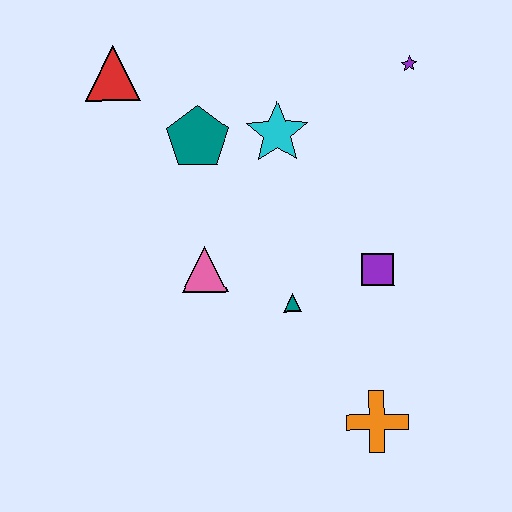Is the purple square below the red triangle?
Yes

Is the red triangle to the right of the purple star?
No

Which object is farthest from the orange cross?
The red triangle is farthest from the orange cross.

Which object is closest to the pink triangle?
The teal triangle is closest to the pink triangle.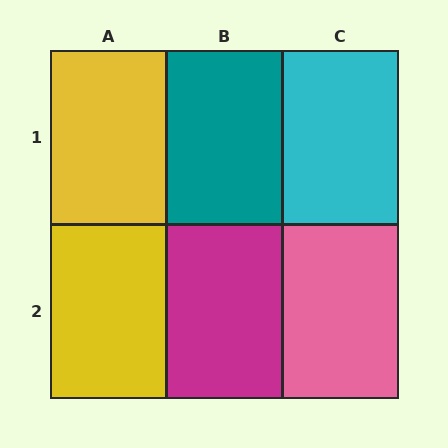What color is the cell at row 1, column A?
Yellow.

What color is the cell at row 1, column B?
Teal.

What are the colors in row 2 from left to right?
Yellow, magenta, pink.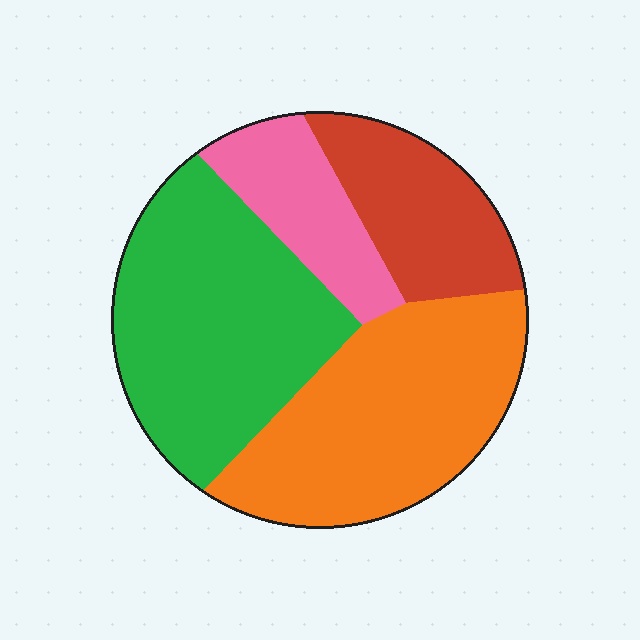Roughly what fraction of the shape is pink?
Pink covers around 15% of the shape.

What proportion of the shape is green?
Green covers 36% of the shape.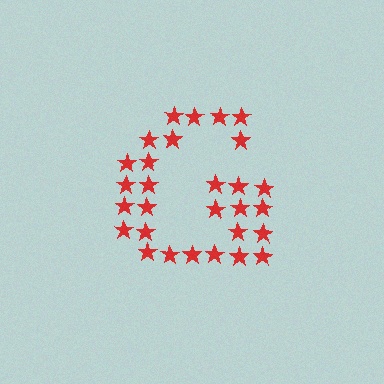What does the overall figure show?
The overall figure shows the letter G.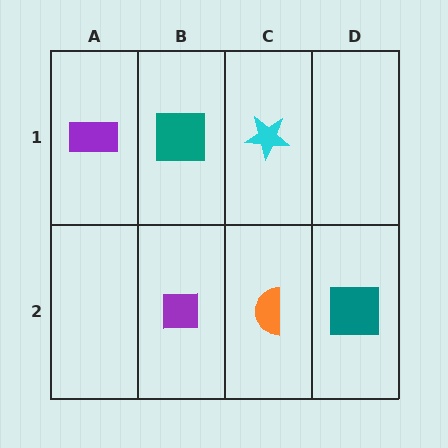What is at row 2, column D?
A teal square.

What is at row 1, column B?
A teal square.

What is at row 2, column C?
An orange semicircle.